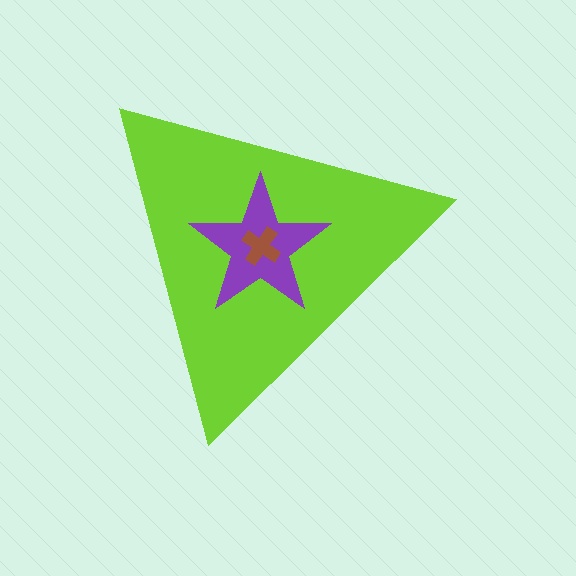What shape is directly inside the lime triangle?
The purple star.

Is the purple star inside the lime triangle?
Yes.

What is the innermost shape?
The brown cross.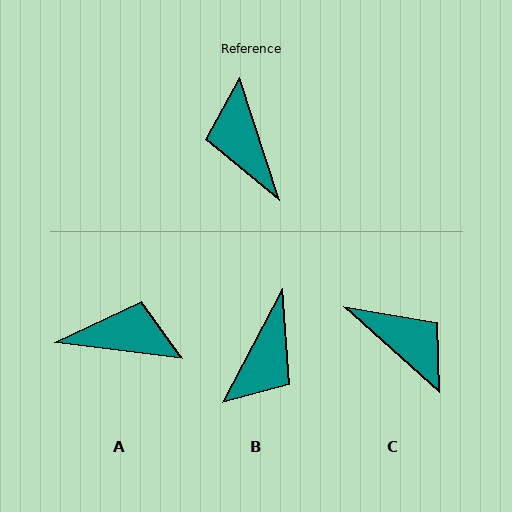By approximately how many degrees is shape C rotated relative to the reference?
Approximately 150 degrees clockwise.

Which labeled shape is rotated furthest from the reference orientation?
C, about 150 degrees away.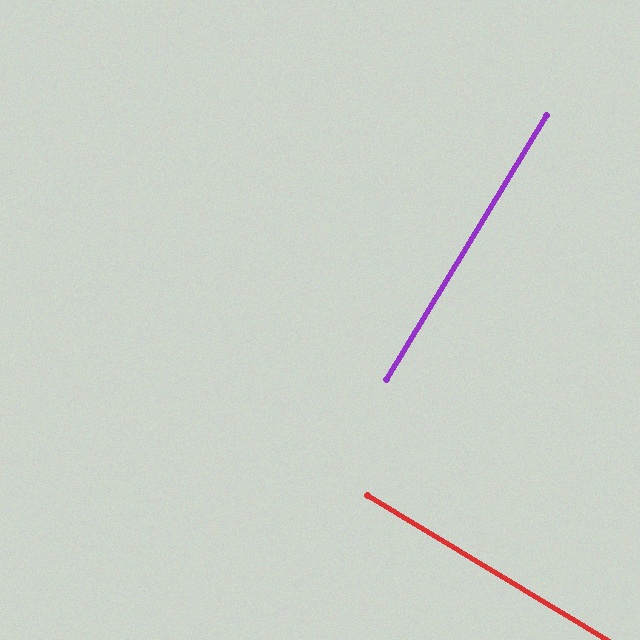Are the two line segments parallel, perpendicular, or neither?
Perpendicular — they meet at approximately 90°.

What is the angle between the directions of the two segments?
Approximately 90 degrees.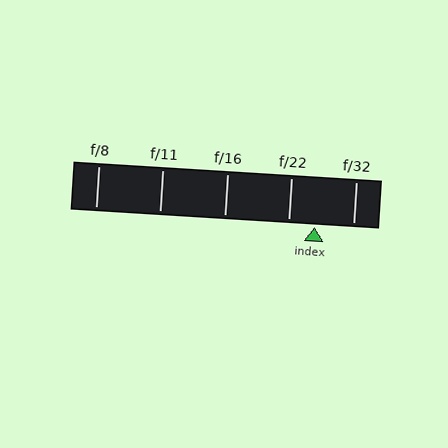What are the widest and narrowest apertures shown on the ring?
The widest aperture shown is f/8 and the narrowest is f/32.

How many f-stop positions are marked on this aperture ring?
There are 5 f-stop positions marked.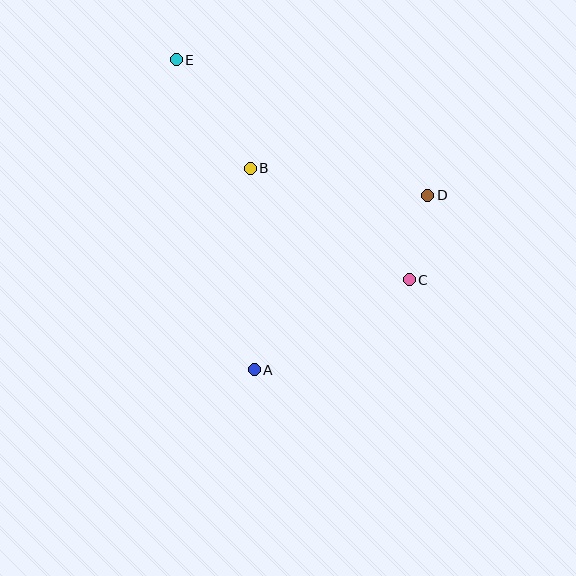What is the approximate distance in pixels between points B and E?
The distance between B and E is approximately 131 pixels.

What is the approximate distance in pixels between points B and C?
The distance between B and C is approximately 194 pixels.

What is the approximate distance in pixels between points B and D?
The distance between B and D is approximately 180 pixels.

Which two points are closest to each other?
Points C and D are closest to each other.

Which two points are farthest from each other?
Points C and E are farthest from each other.